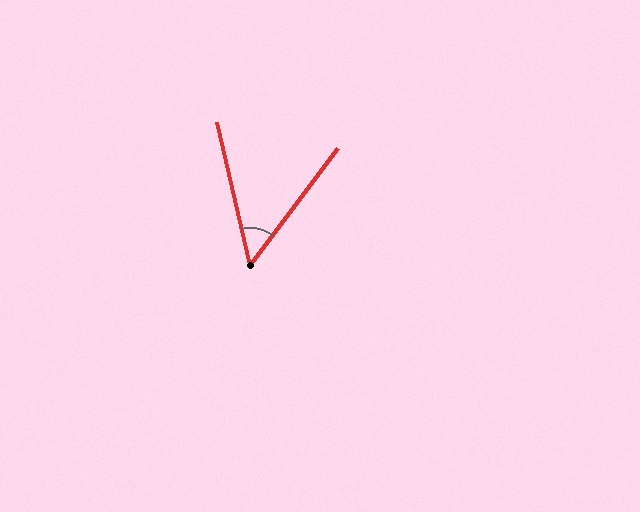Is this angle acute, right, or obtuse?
It is acute.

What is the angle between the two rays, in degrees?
Approximately 50 degrees.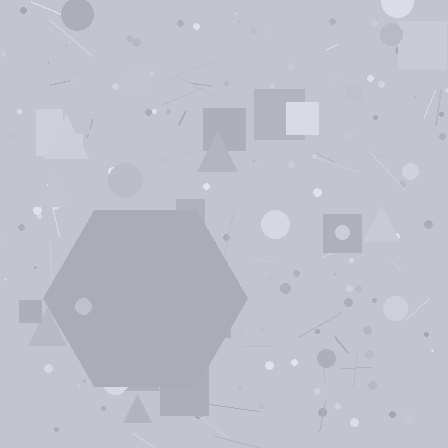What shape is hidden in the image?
A hexagon is hidden in the image.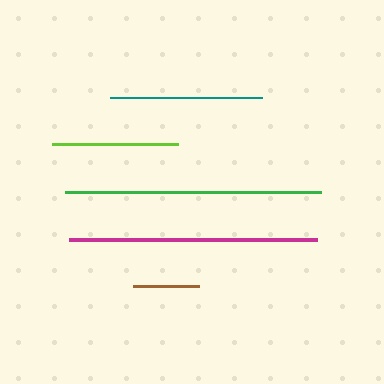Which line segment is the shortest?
The brown line is the shortest at approximately 67 pixels.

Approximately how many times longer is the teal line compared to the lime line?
The teal line is approximately 1.2 times the length of the lime line.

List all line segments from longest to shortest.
From longest to shortest: green, magenta, teal, lime, brown.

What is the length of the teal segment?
The teal segment is approximately 152 pixels long.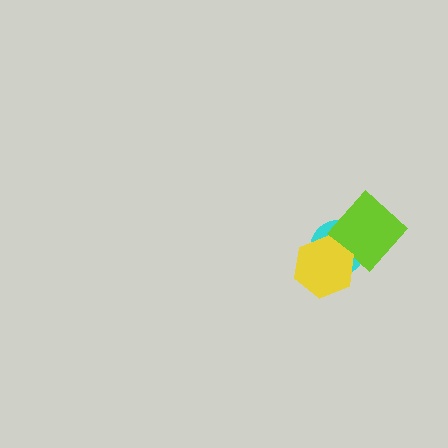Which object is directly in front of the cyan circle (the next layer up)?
The lime diamond is directly in front of the cyan circle.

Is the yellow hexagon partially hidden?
No, no other shape covers it.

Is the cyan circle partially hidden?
Yes, it is partially covered by another shape.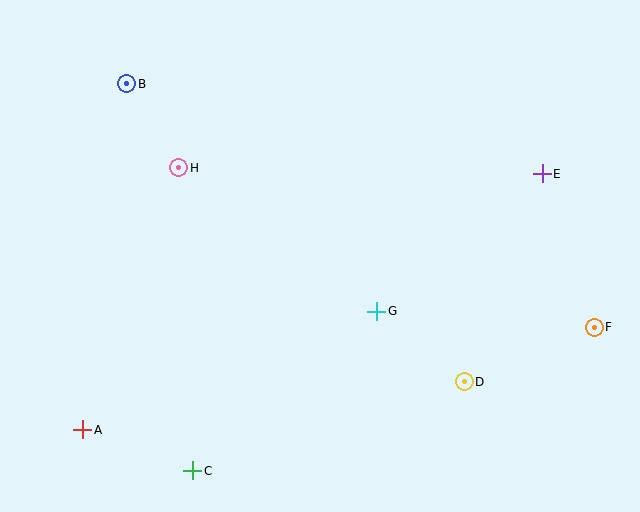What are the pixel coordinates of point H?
Point H is at (179, 168).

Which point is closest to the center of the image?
Point G at (377, 311) is closest to the center.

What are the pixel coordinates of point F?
Point F is at (594, 327).